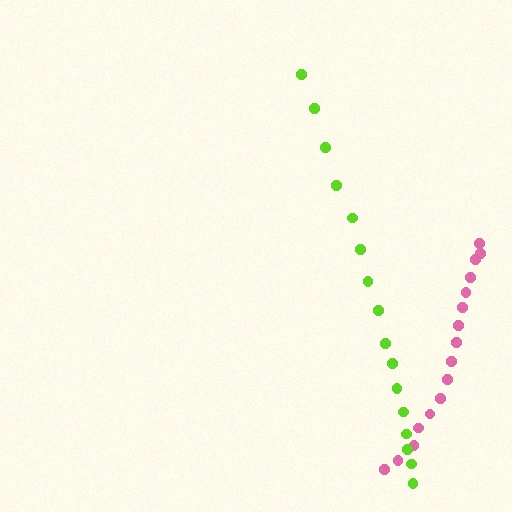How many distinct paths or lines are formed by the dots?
There are 2 distinct paths.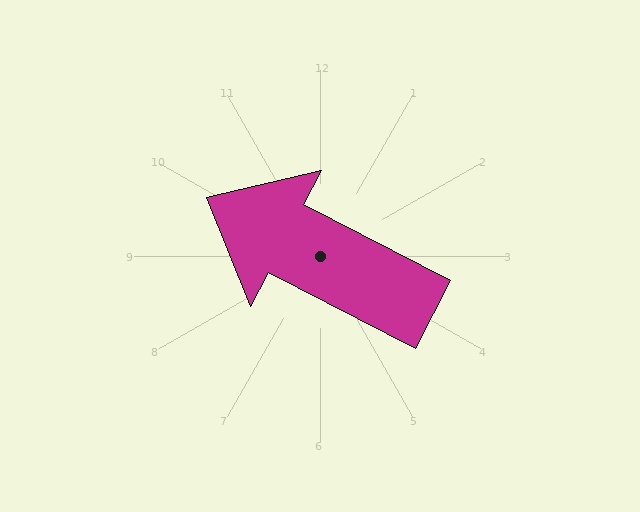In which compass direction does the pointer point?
Northwest.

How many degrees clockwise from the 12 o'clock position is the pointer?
Approximately 297 degrees.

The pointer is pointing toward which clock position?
Roughly 10 o'clock.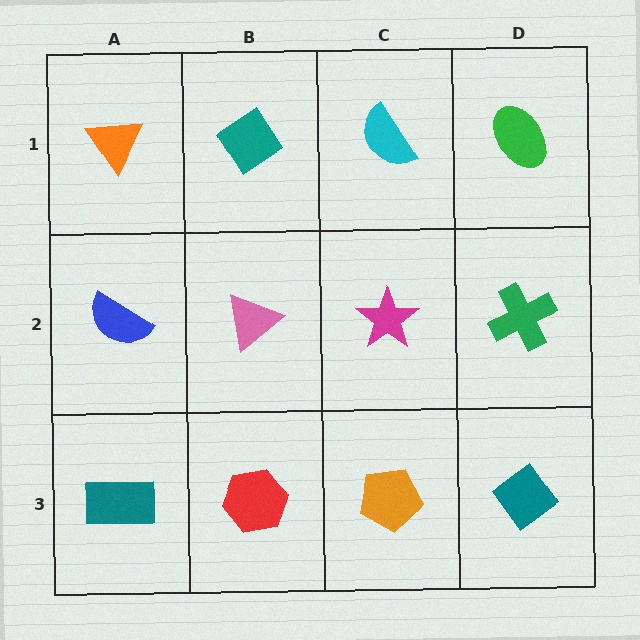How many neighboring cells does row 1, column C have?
3.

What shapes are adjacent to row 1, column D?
A green cross (row 2, column D), a cyan semicircle (row 1, column C).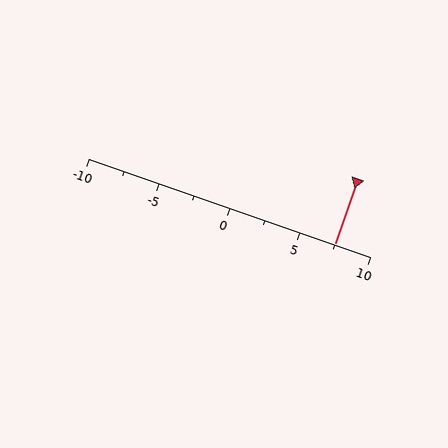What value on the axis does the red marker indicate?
The marker indicates approximately 7.5.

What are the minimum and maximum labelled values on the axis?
The axis runs from -10 to 10.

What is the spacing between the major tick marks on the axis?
The major ticks are spaced 5 apart.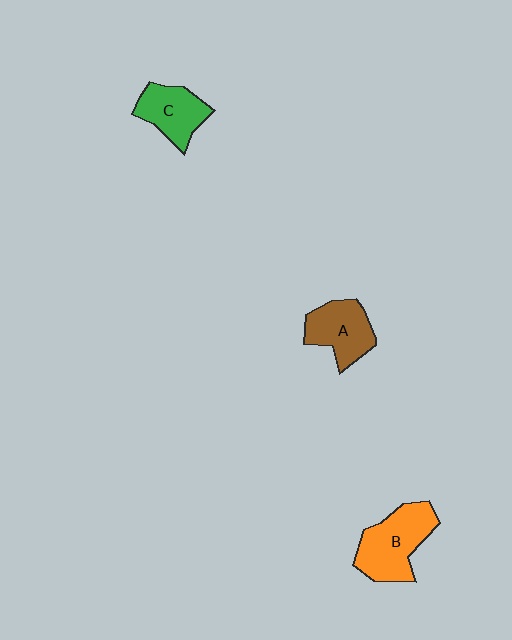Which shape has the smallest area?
Shape C (green).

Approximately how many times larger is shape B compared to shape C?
Approximately 1.4 times.